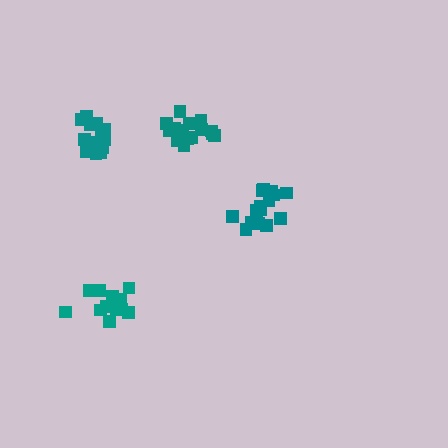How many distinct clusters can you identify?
There are 4 distinct clusters.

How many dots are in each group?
Group 1: 17 dots, Group 2: 15 dots, Group 3: 13 dots, Group 4: 16 dots (61 total).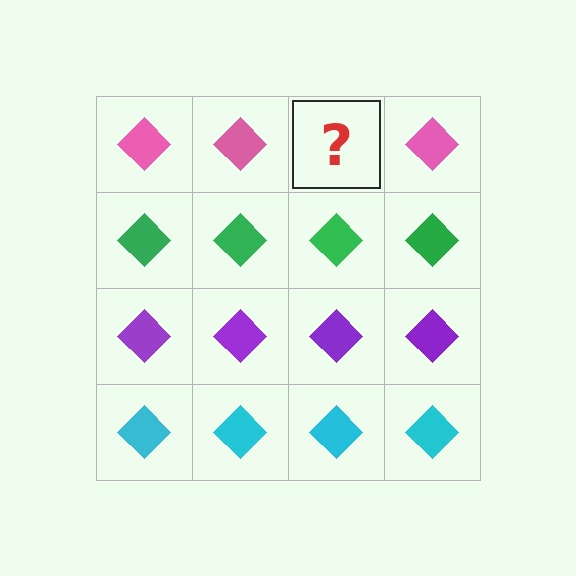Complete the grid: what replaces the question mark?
The question mark should be replaced with a pink diamond.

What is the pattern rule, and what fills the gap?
The rule is that each row has a consistent color. The gap should be filled with a pink diamond.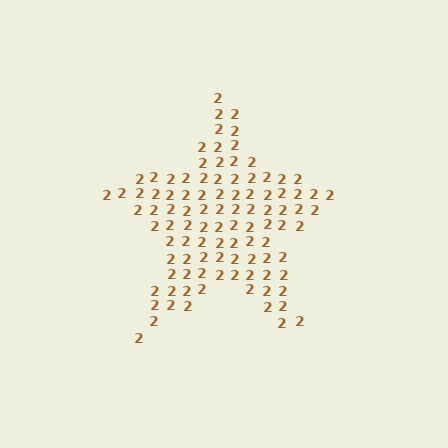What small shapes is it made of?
It is made of small digit 2's.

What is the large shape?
The large shape is a star.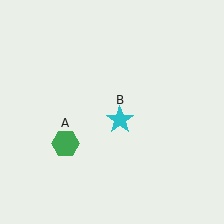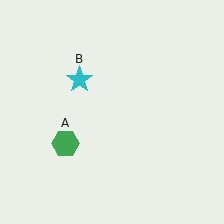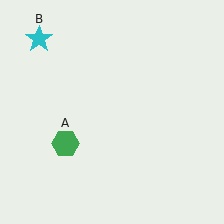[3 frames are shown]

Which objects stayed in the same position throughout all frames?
Green hexagon (object A) remained stationary.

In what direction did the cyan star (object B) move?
The cyan star (object B) moved up and to the left.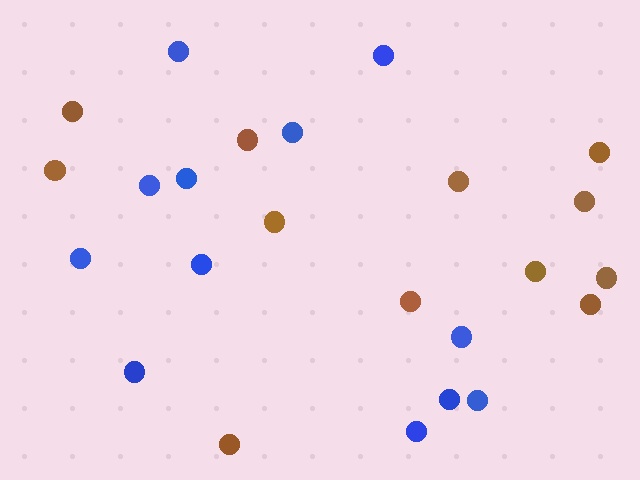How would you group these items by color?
There are 2 groups: one group of brown circles (12) and one group of blue circles (12).